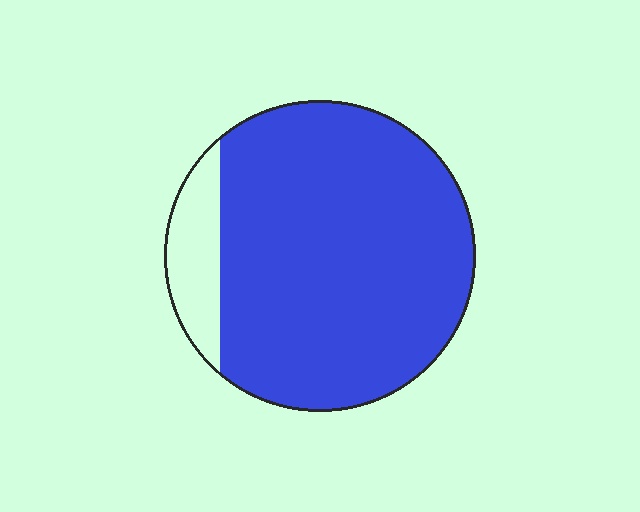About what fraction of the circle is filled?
About seven eighths (7/8).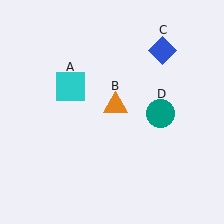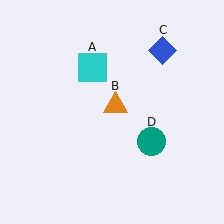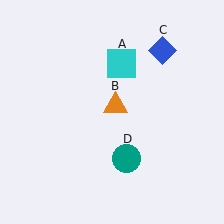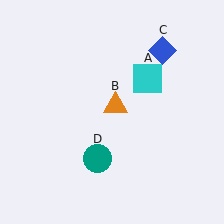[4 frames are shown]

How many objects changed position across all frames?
2 objects changed position: cyan square (object A), teal circle (object D).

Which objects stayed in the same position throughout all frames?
Orange triangle (object B) and blue diamond (object C) remained stationary.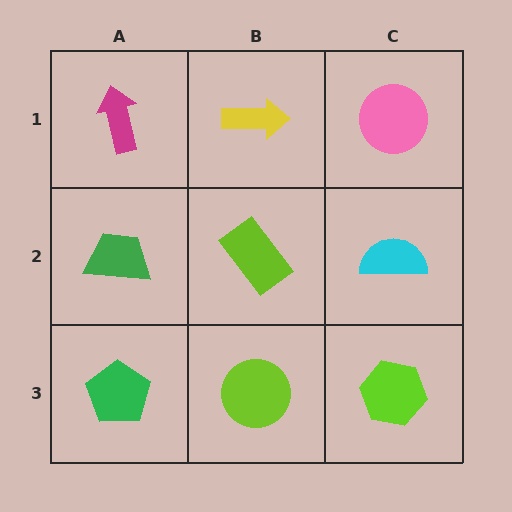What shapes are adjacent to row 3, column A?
A green trapezoid (row 2, column A), a lime circle (row 3, column B).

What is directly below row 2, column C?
A lime hexagon.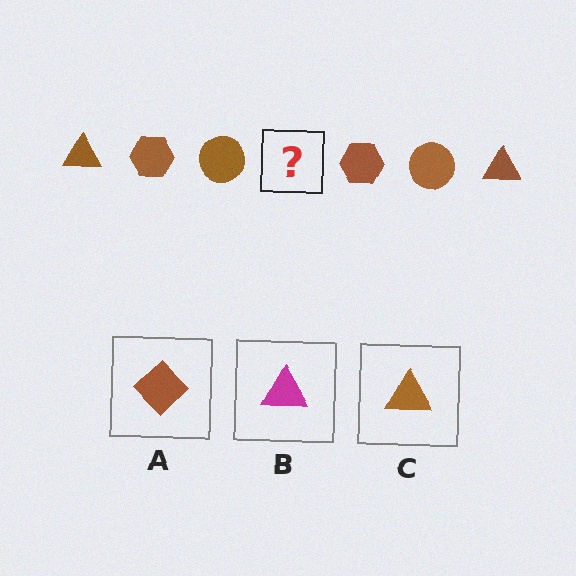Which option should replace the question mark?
Option C.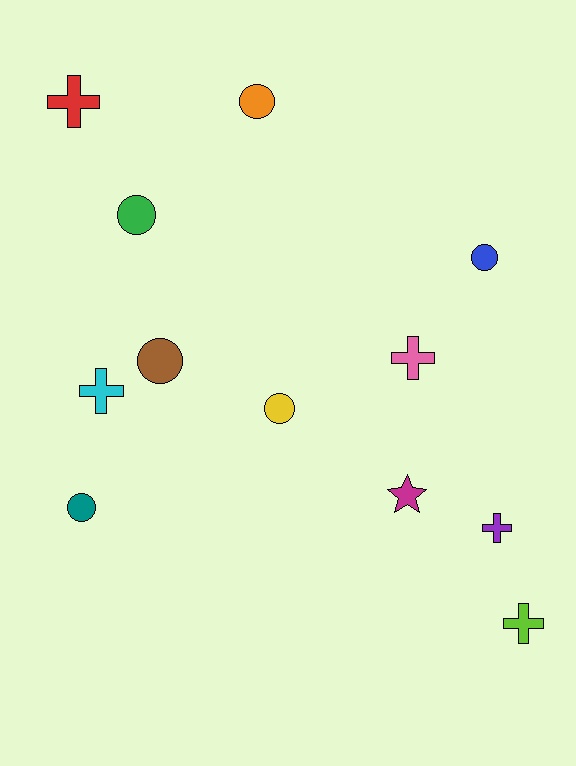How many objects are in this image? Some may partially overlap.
There are 12 objects.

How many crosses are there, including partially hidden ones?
There are 5 crosses.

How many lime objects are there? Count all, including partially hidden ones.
There is 1 lime object.